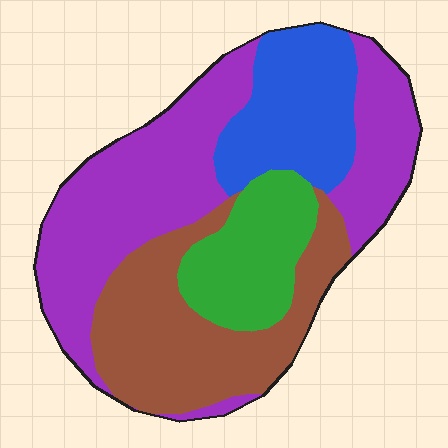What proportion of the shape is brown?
Brown takes up about one quarter (1/4) of the shape.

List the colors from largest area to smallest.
From largest to smallest: purple, brown, blue, green.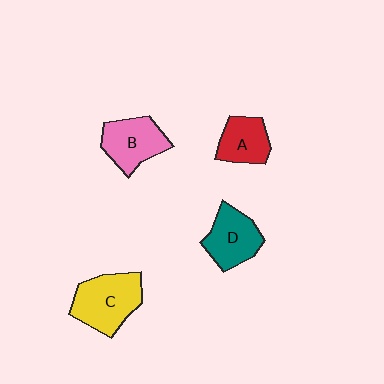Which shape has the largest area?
Shape C (yellow).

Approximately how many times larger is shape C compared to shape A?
Approximately 1.5 times.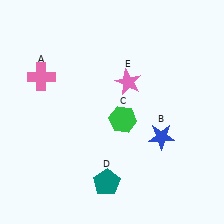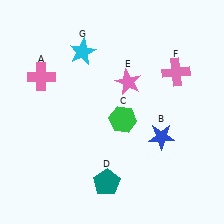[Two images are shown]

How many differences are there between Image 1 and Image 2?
There are 2 differences between the two images.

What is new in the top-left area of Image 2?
A cyan star (G) was added in the top-left area of Image 2.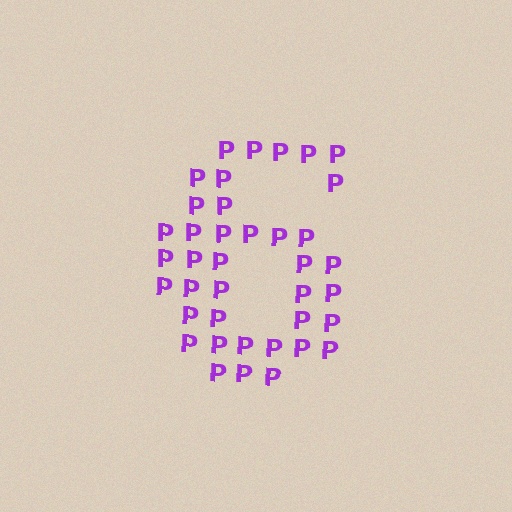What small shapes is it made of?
It is made of small letter P's.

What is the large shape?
The large shape is the digit 6.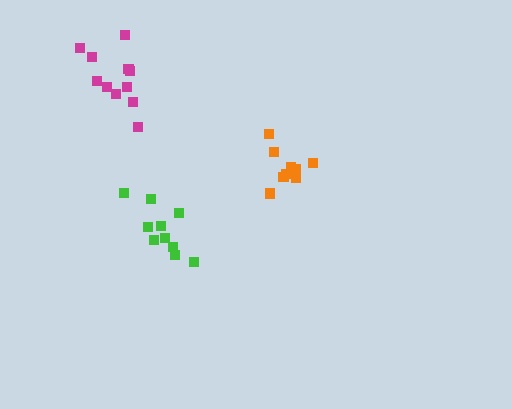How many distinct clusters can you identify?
There are 3 distinct clusters.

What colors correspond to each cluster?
The clusters are colored: magenta, green, orange.